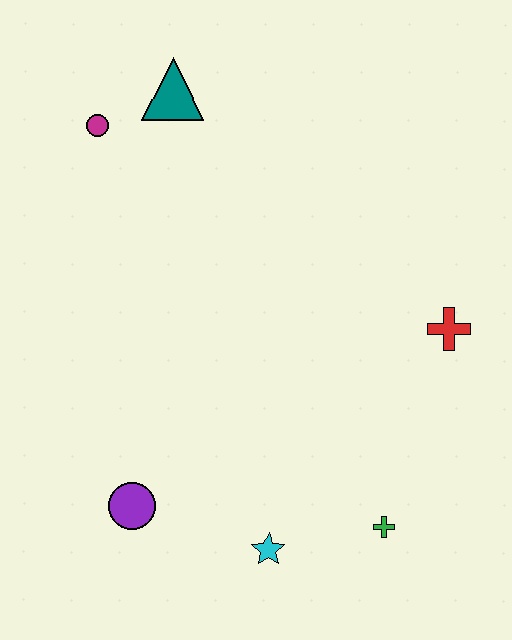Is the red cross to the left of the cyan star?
No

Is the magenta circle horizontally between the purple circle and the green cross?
No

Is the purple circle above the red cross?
No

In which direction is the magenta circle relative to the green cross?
The magenta circle is above the green cross.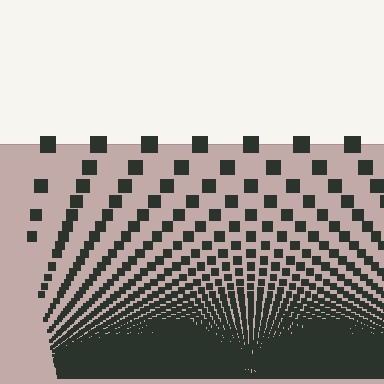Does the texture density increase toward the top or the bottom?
Density increases toward the bottom.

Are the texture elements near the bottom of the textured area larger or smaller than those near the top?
Smaller. The gradient is inverted — elements near the bottom are smaller and denser.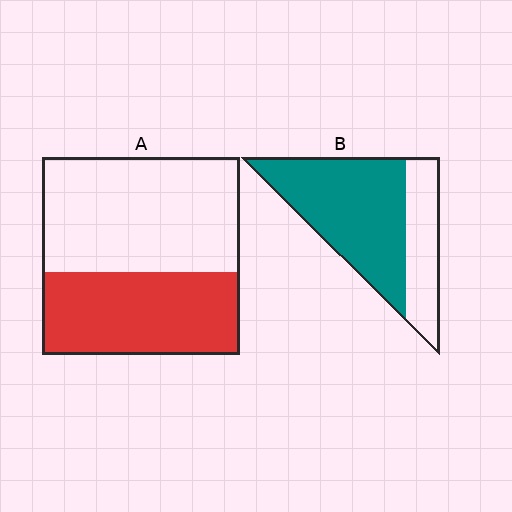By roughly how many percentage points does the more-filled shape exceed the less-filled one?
By roughly 25 percentage points (B over A).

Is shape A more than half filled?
No.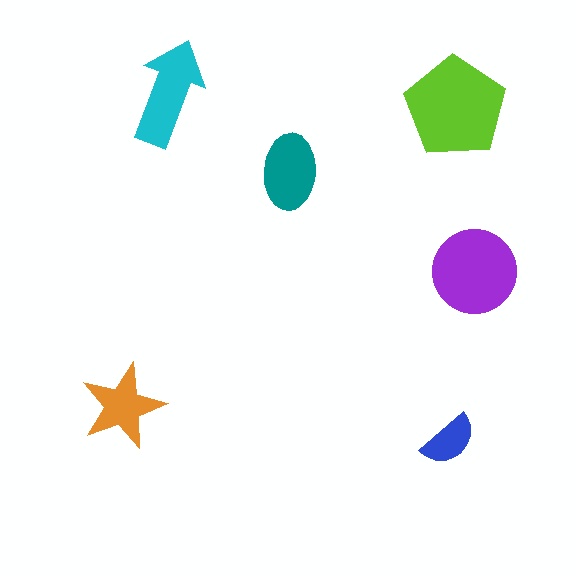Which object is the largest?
The lime pentagon.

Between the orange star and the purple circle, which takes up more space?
The purple circle.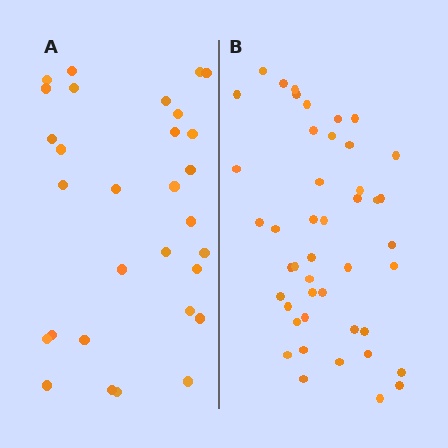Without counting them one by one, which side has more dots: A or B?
Region B (the right region) has more dots.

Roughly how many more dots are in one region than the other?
Region B has approximately 15 more dots than region A.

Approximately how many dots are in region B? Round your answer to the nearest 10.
About 40 dots. (The exact count is 45, which rounds to 40.)